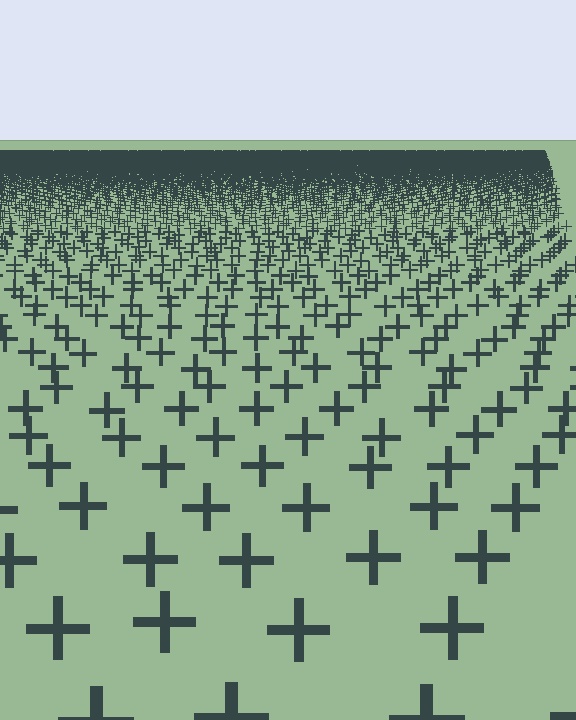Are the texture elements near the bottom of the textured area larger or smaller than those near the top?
Larger. Near the bottom, elements are closer to the viewer and appear at a bigger on-screen size.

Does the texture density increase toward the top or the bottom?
Density increases toward the top.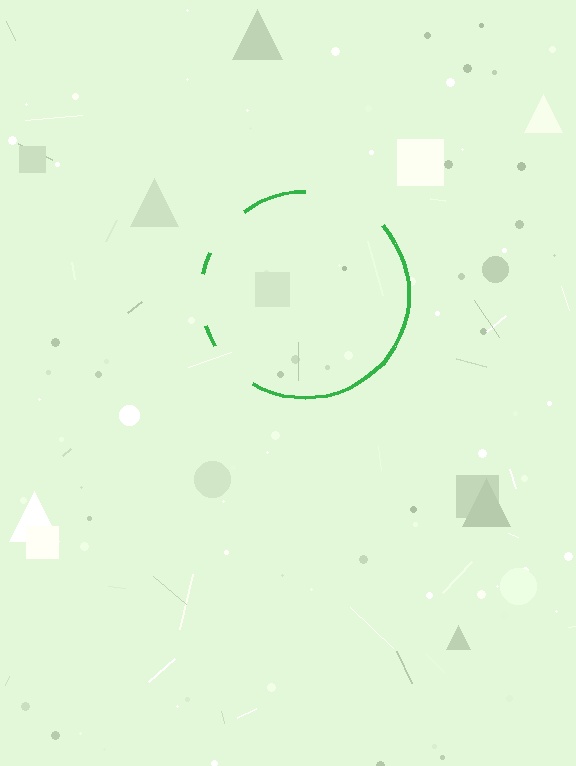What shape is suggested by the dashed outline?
The dashed outline suggests a circle.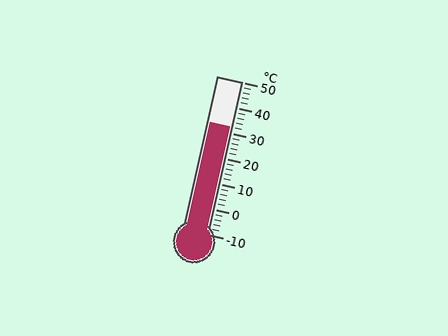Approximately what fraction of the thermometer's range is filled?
The thermometer is filled to approximately 70% of its range.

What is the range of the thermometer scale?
The thermometer scale ranges from -10°C to 50°C.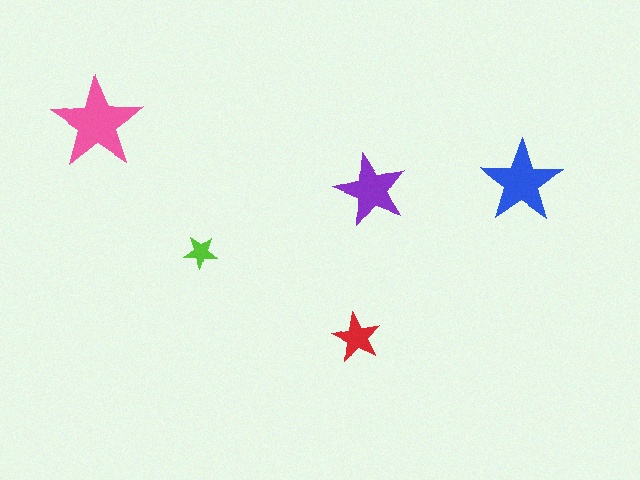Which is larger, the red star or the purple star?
The purple one.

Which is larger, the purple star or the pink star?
The pink one.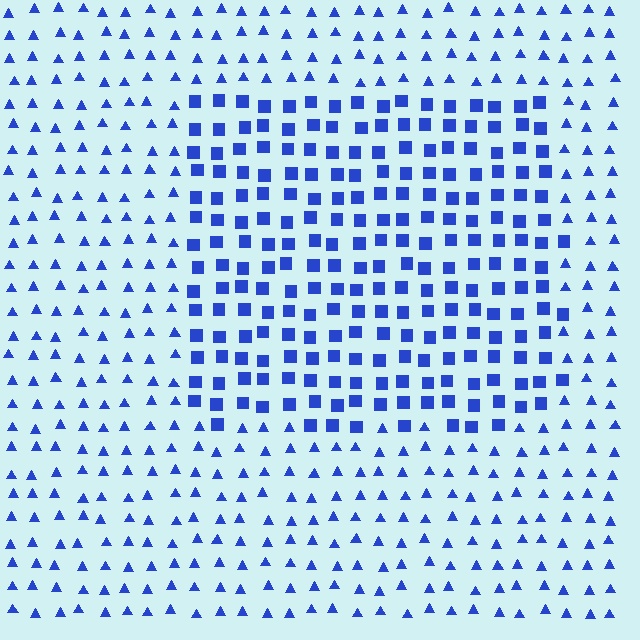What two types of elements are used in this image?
The image uses squares inside the rectangle region and triangles outside it.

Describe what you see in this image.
The image is filled with small blue elements arranged in a uniform grid. A rectangle-shaped region contains squares, while the surrounding area contains triangles. The boundary is defined purely by the change in element shape.